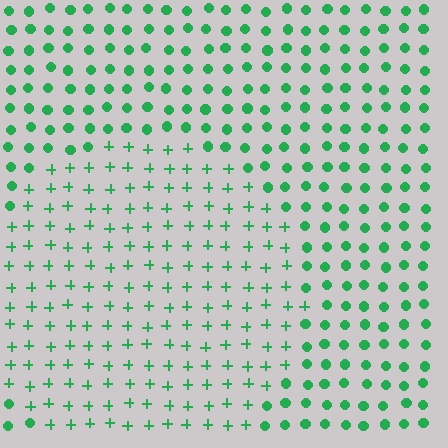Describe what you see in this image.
The image is filled with small green elements arranged in a uniform grid. A circle-shaped region contains plus signs, while the surrounding area contains circles. The boundary is defined purely by the change in element shape.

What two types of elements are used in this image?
The image uses plus signs inside the circle region and circles outside it.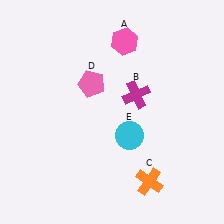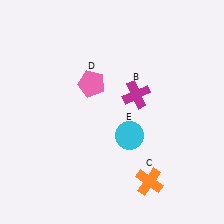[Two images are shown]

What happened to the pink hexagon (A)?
The pink hexagon (A) was removed in Image 2. It was in the top-right area of Image 1.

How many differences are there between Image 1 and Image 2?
There is 1 difference between the two images.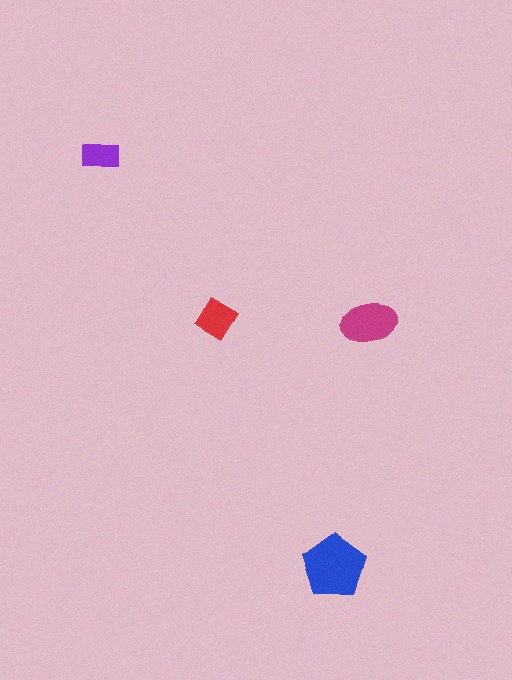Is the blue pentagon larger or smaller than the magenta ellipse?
Larger.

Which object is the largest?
The blue pentagon.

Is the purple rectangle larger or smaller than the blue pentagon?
Smaller.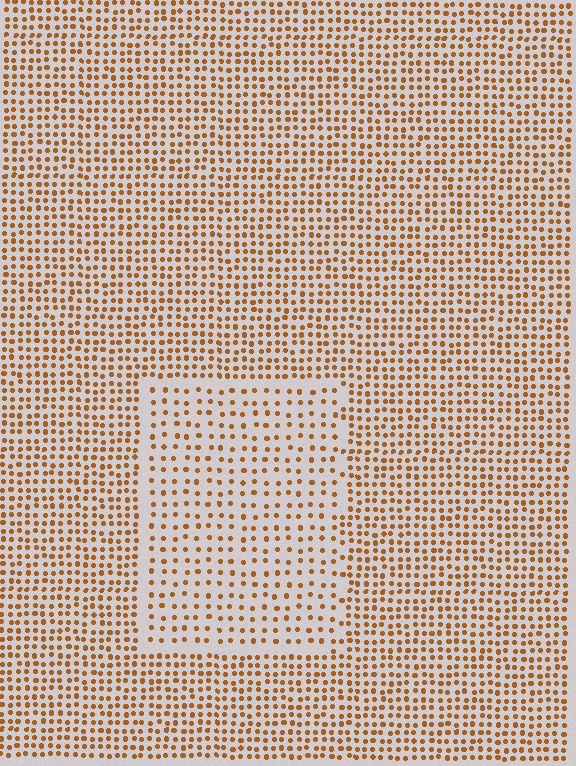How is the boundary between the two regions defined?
The boundary is defined by a change in element density (approximately 1.9x ratio). All elements are the same color, size, and shape.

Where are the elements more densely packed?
The elements are more densely packed outside the rectangle boundary.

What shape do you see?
I see a rectangle.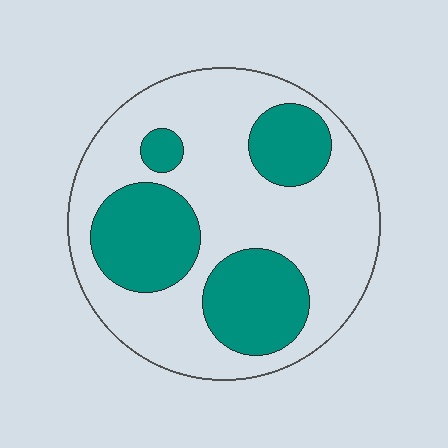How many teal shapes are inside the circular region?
4.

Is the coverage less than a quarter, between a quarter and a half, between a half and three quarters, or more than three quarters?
Between a quarter and a half.